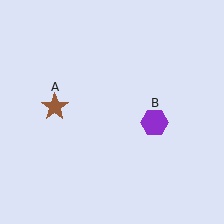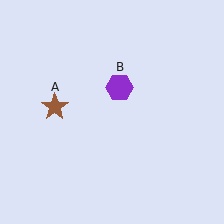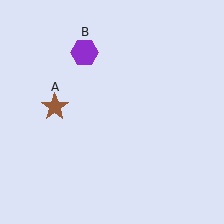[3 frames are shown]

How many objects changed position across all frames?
1 object changed position: purple hexagon (object B).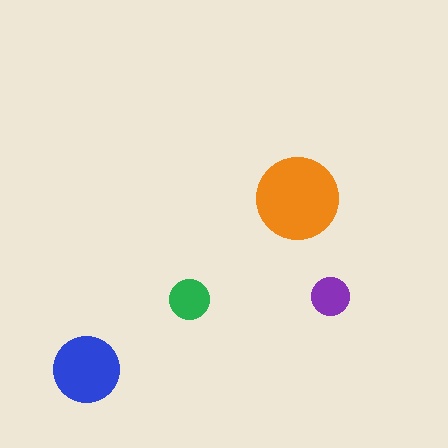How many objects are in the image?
There are 4 objects in the image.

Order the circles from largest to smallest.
the orange one, the blue one, the green one, the purple one.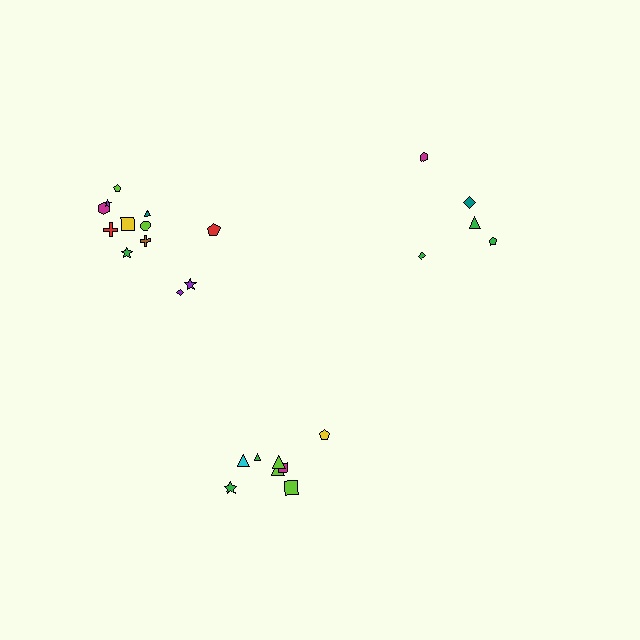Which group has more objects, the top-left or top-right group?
The top-left group.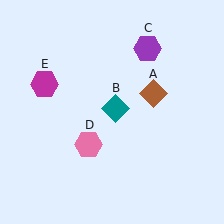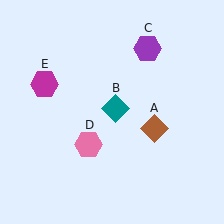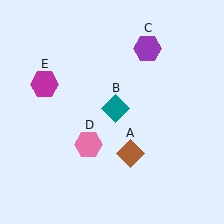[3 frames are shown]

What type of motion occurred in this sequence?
The brown diamond (object A) rotated clockwise around the center of the scene.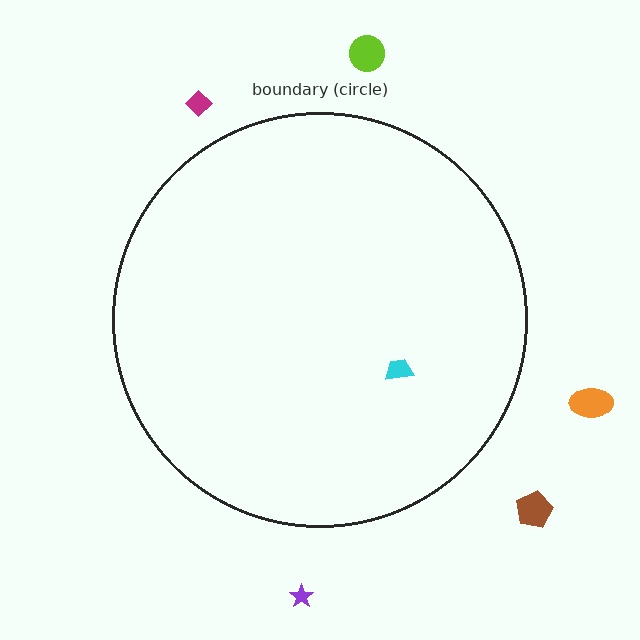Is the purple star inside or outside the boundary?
Outside.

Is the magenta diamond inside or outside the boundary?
Outside.